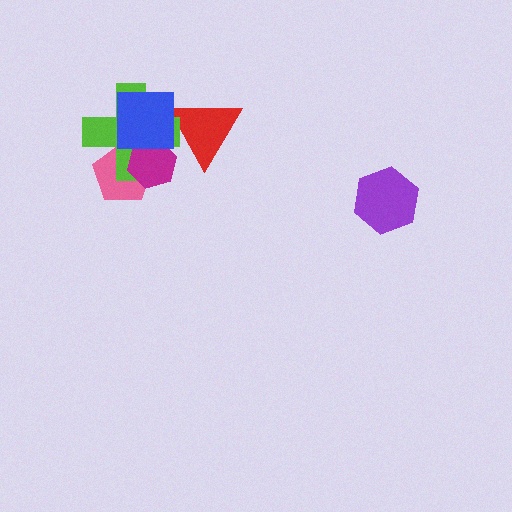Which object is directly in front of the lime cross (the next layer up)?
The magenta hexagon is directly in front of the lime cross.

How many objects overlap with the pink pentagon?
2 objects overlap with the pink pentagon.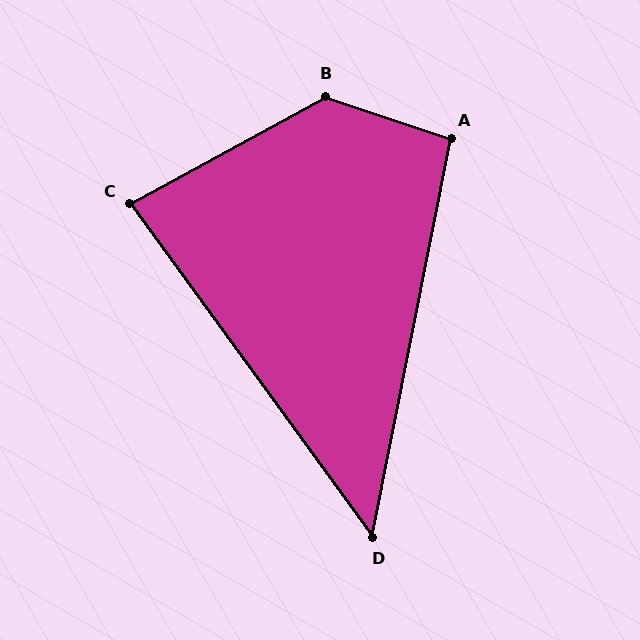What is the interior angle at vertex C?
Approximately 83 degrees (acute).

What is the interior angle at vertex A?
Approximately 97 degrees (obtuse).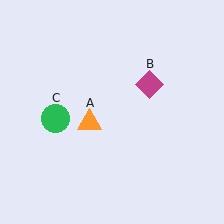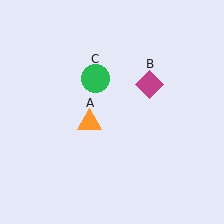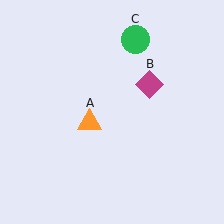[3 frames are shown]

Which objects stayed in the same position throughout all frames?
Orange triangle (object A) and magenta diamond (object B) remained stationary.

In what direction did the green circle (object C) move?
The green circle (object C) moved up and to the right.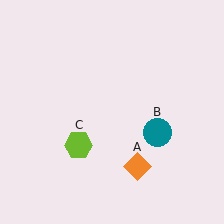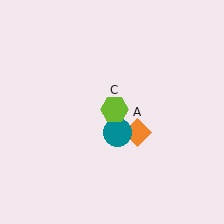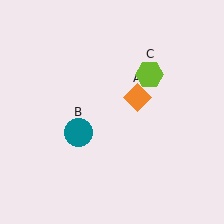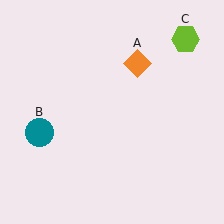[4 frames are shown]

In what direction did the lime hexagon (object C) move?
The lime hexagon (object C) moved up and to the right.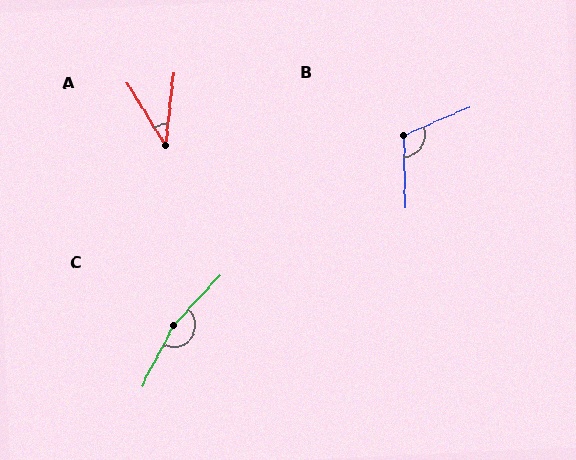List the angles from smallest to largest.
A (38°), B (112°), C (165°).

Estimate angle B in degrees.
Approximately 112 degrees.